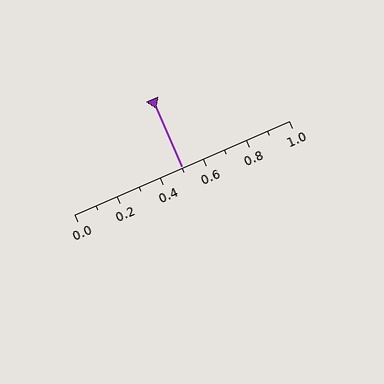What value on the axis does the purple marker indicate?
The marker indicates approximately 0.5.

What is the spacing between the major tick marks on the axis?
The major ticks are spaced 0.2 apart.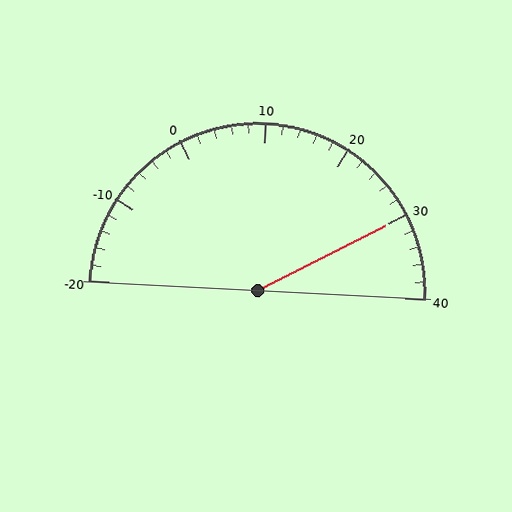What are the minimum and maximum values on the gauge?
The gauge ranges from -20 to 40.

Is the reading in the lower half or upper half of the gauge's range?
The reading is in the upper half of the range (-20 to 40).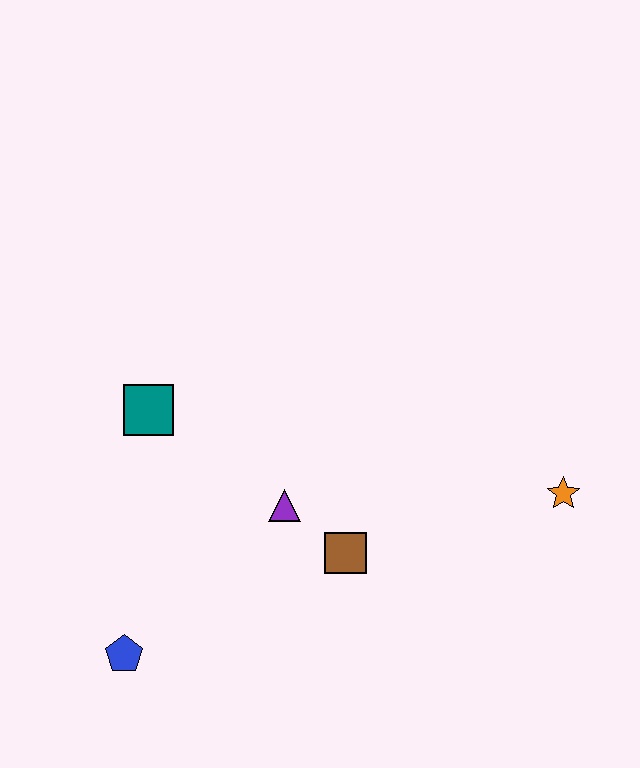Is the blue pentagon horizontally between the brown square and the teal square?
No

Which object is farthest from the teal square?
The orange star is farthest from the teal square.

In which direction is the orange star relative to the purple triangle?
The orange star is to the right of the purple triangle.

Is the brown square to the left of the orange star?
Yes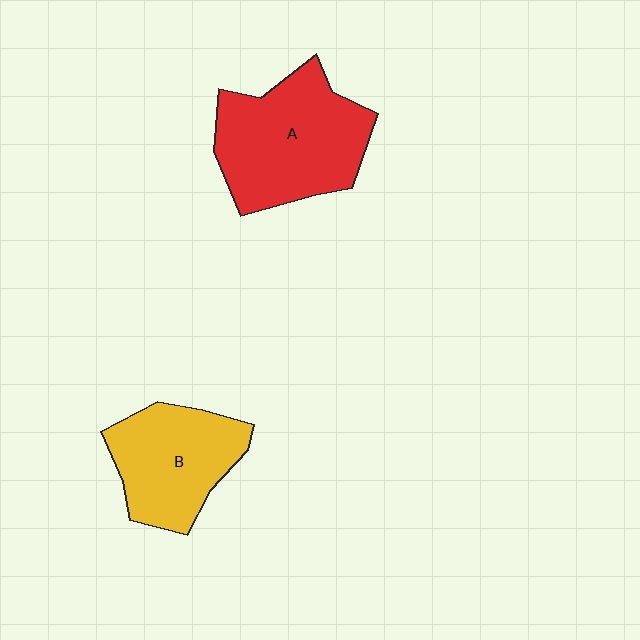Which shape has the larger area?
Shape A (red).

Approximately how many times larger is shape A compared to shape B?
Approximately 1.3 times.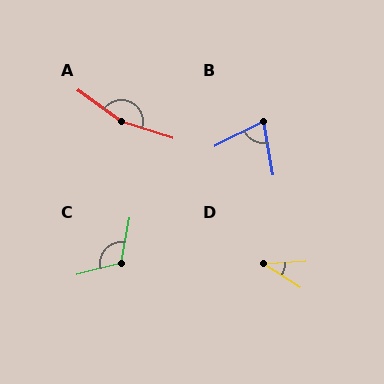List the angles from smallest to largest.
D (35°), B (73°), C (115°), A (162°).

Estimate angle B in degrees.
Approximately 73 degrees.